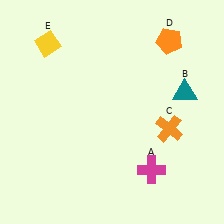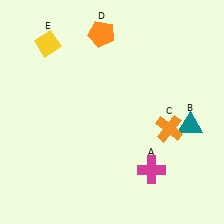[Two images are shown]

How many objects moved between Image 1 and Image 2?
2 objects moved between the two images.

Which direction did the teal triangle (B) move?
The teal triangle (B) moved down.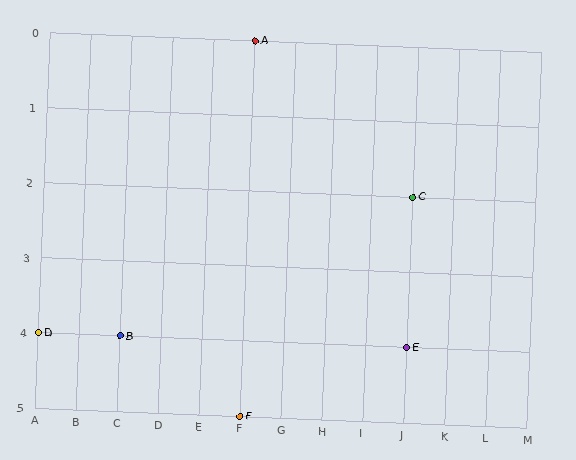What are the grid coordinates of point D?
Point D is at grid coordinates (A, 4).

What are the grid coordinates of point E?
Point E is at grid coordinates (J, 4).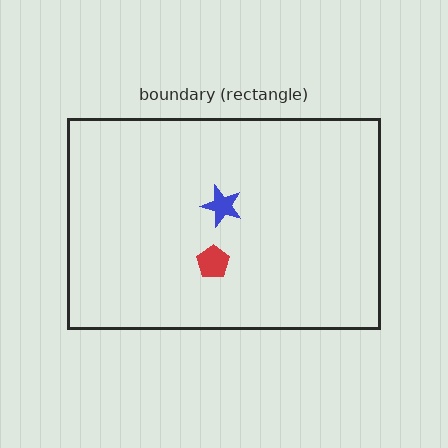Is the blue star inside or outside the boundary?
Inside.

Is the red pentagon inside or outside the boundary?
Inside.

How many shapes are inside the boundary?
2 inside, 0 outside.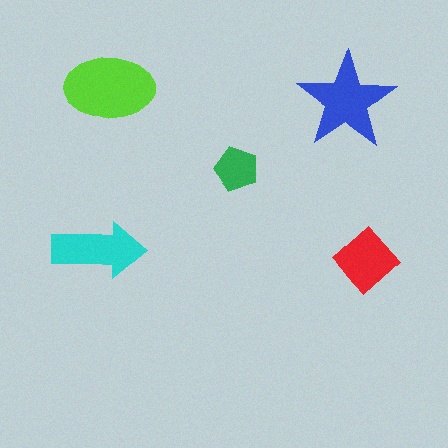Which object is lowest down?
The red diamond is bottommost.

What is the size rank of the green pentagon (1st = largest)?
5th.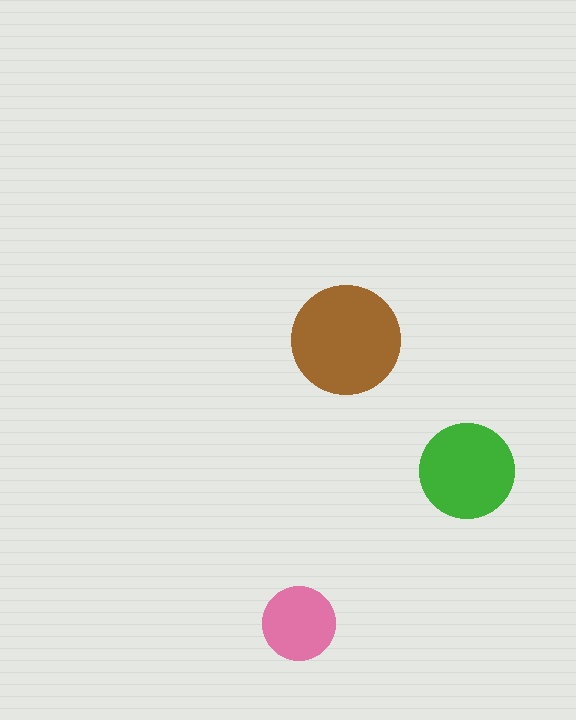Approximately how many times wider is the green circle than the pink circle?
About 1.5 times wider.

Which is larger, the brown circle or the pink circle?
The brown one.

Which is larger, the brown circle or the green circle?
The brown one.